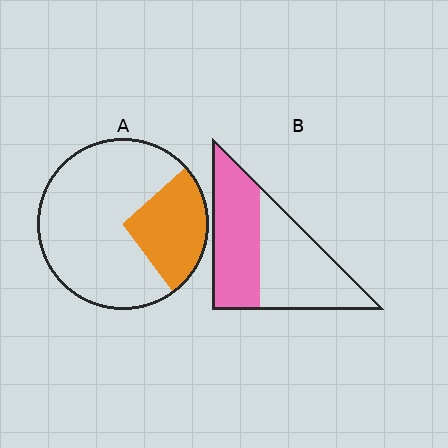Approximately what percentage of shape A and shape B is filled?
A is approximately 25% and B is approximately 50%.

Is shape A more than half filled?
No.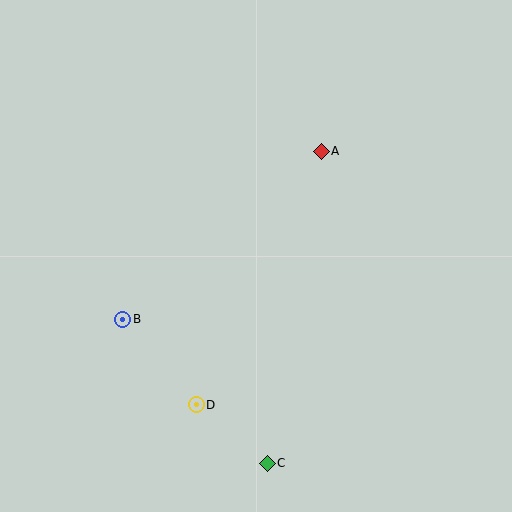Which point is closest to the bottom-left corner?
Point D is closest to the bottom-left corner.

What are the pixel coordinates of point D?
Point D is at (196, 405).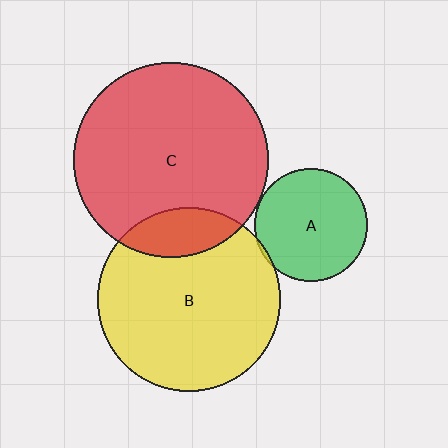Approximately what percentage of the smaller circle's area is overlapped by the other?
Approximately 5%.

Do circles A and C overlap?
Yes.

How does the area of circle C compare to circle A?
Approximately 3.0 times.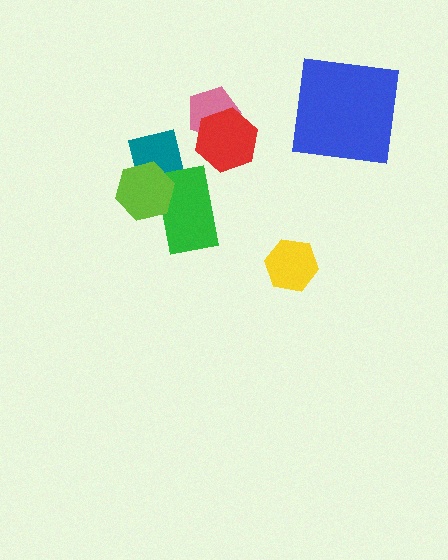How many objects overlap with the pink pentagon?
1 object overlaps with the pink pentagon.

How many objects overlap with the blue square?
0 objects overlap with the blue square.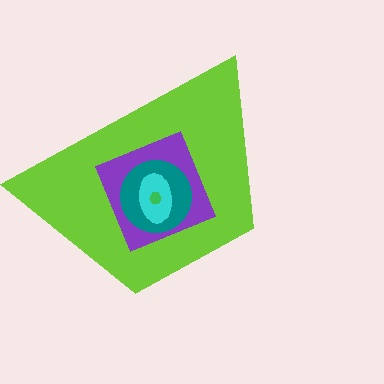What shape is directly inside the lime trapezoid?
The purple square.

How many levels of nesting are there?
5.